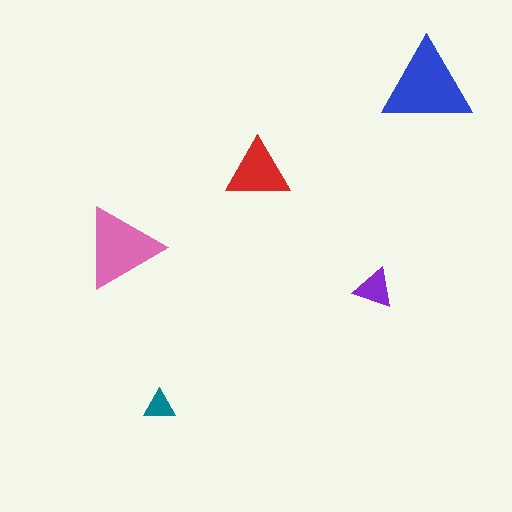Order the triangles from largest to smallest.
the blue one, the pink one, the red one, the purple one, the teal one.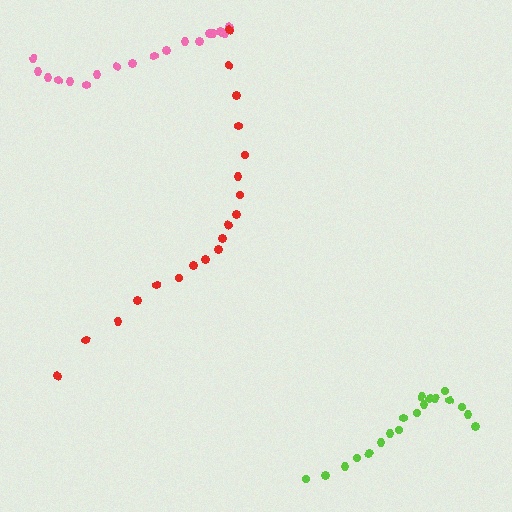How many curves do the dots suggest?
There are 3 distinct paths.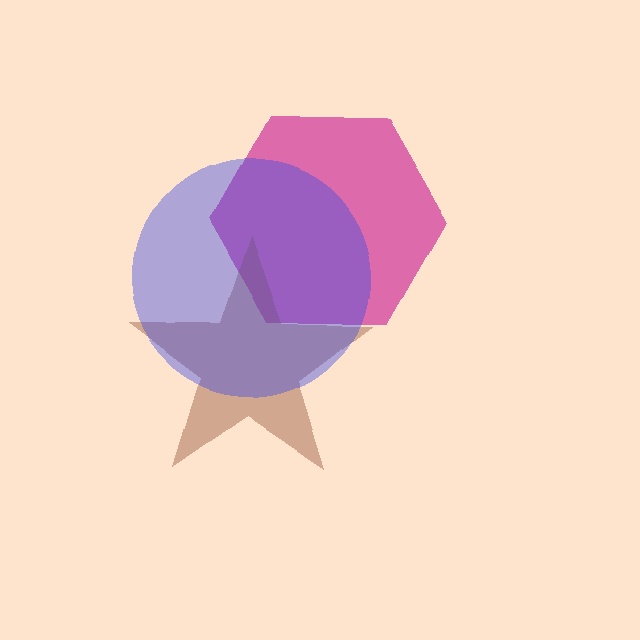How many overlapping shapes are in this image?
There are 3 overlapping shapes in the image.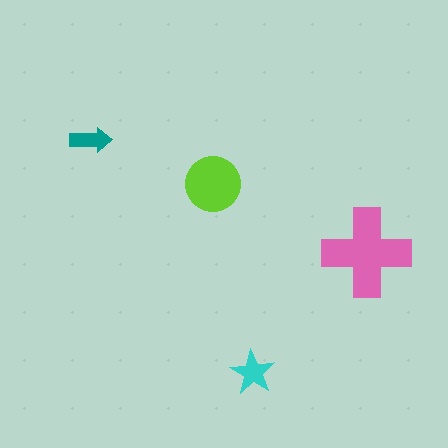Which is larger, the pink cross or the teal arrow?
The pink cross.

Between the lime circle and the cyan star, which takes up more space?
The lime circle.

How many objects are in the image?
There are 4 objects in the image.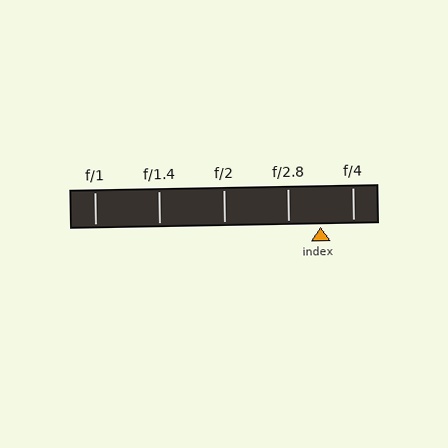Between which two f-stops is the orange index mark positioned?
The index mark is between f/2.8 and f/4.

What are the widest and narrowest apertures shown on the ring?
The widest aperture shown is f/1 and the narrowest is f/4.